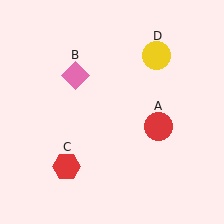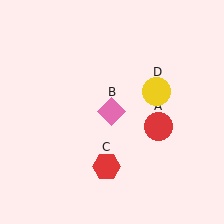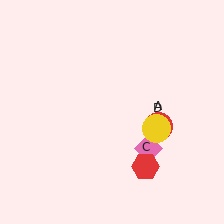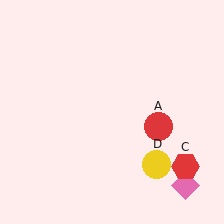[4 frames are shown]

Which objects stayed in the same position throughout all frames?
Red circle (object A) remained stationary.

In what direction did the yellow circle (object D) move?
The yellow circle (object D) moved down.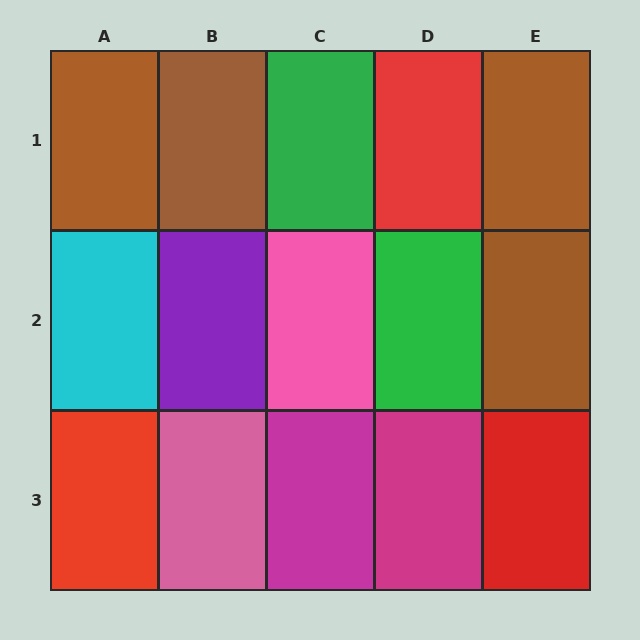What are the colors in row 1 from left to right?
Brown, brown, green, red, brown.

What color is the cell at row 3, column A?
Red.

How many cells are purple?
1 cell is purple.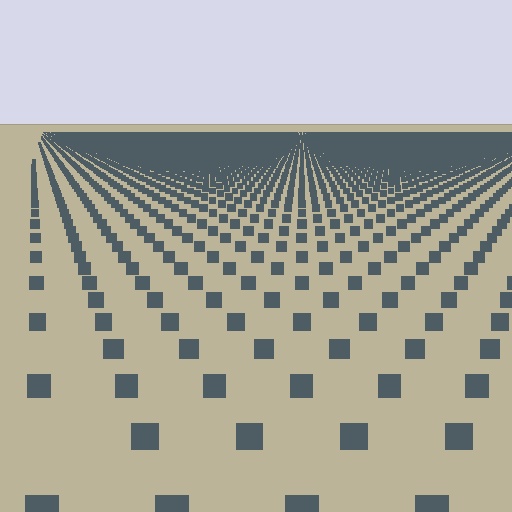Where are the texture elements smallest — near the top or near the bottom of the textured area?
Near the top.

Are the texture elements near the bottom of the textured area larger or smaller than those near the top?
Larger. Near the bottom, elements are closer to the viewer and appear at a bigger on-screen size.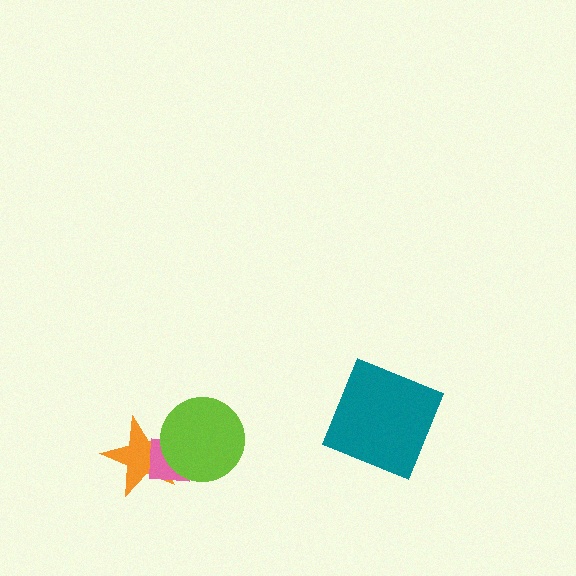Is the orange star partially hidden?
Yes, it is partially covered by another shape.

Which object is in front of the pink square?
The lime circle is in front of the pink square.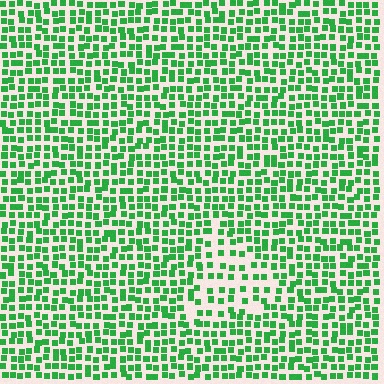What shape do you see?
I see a triangle.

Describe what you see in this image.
The image contains small green elements arranged at two different densities. A triangle-shaped region is visible where the elements are less densely packed than the surrounding area.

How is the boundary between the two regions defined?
The boundary is defined by a change in element density (approximately 1.8x ratio). All elements are the same color, size, and shape.